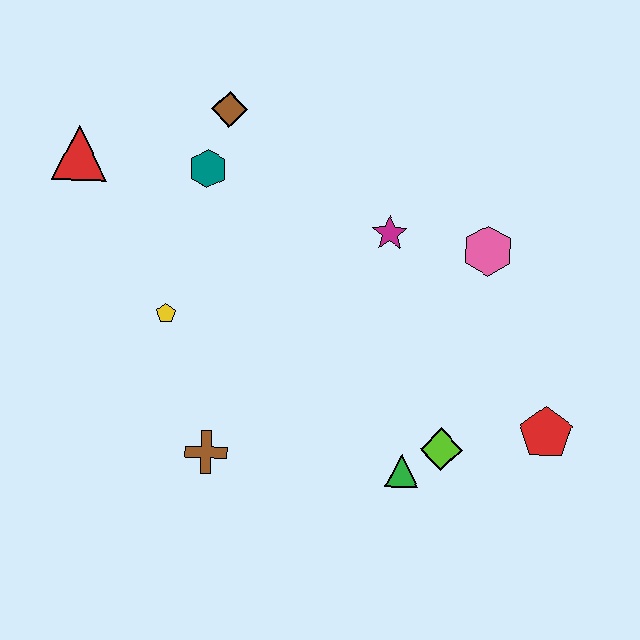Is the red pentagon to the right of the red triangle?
Yes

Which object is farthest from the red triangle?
The red pentagon is farthest from the red triangle.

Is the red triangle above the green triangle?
Yes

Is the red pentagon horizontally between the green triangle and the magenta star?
No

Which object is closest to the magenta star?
The pink hexagon is closest to the magenta star.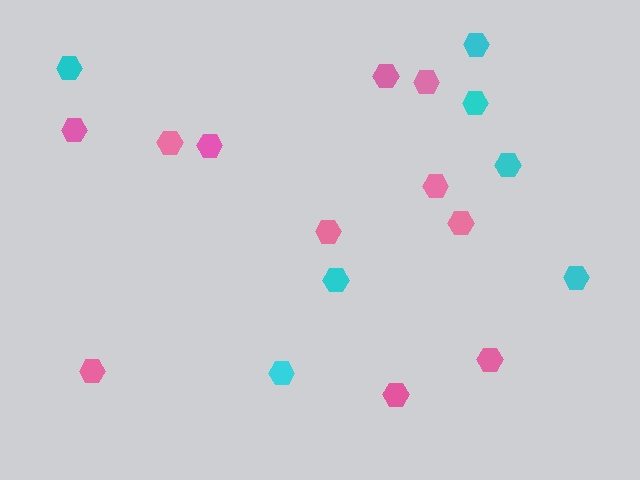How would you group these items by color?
There are 2 groups: one group of pink hexagons (11) and one group of cyan hexagons (7).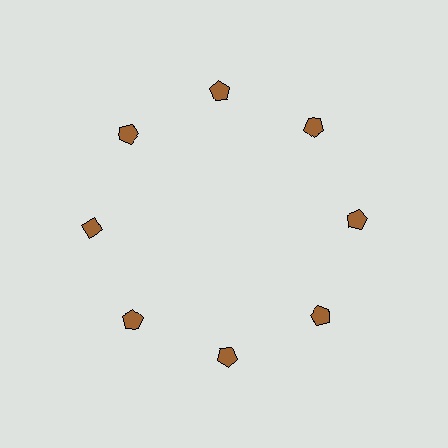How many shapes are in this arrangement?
There are 8 shapes arranged in a ring pattern.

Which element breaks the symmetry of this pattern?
The brown diamond at roughly the 9 o'clock position breaks the symmetry. All other shapes are brown pentagons.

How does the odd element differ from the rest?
It has a different shape: diamond instead of pentagon.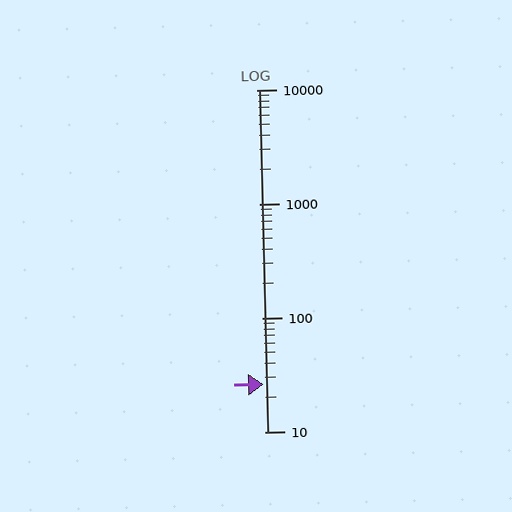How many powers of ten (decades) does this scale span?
The scale spans 3 decades, from 10 to 10000.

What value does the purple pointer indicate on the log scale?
The pointer indicates approximately 26.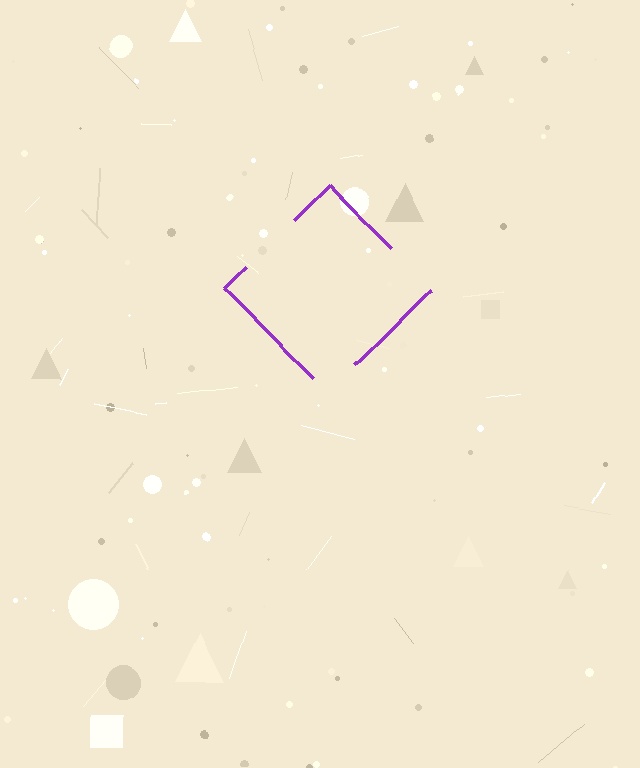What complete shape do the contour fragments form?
The contour fragments form a diamond.